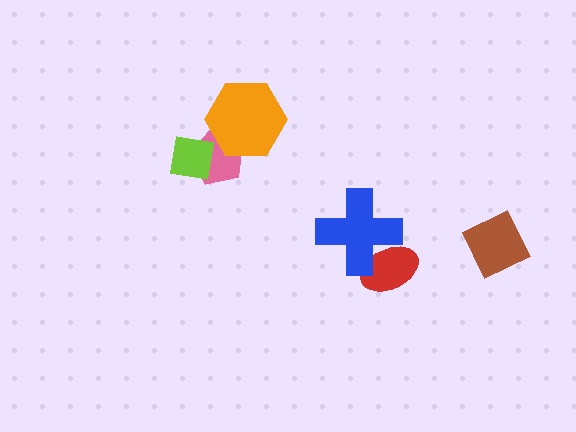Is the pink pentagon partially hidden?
Yes, it is partially covered by another shape.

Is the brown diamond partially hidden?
No, no other shape covers it.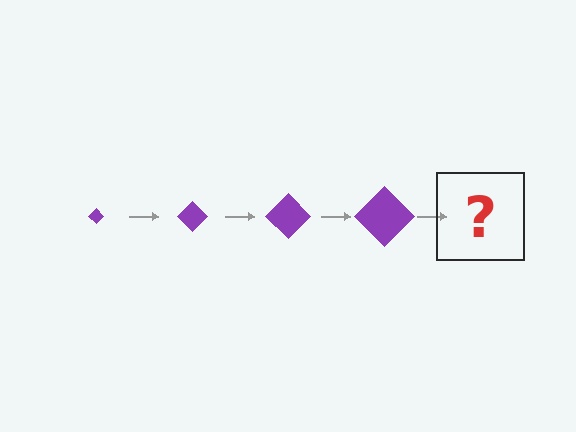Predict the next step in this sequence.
The next step is a purple diamond, larger than the previous one.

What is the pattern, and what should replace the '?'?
The pattern is that the diamond gets progressively larger each step. The '?' should be a purple diamond, larger than the previous one.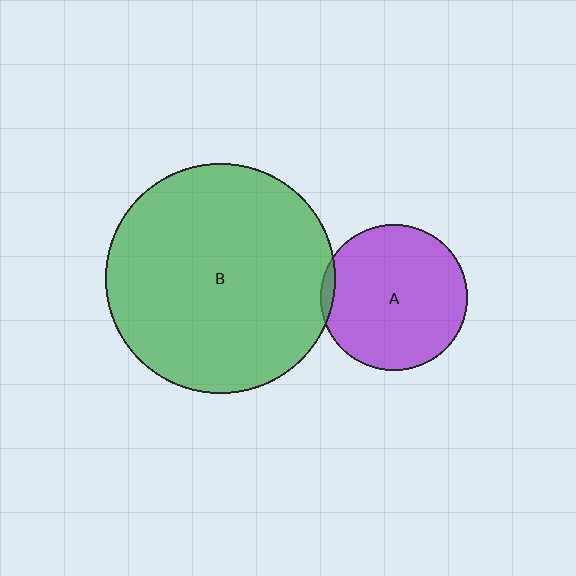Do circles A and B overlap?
Yes.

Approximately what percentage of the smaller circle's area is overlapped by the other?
Approximately 5%.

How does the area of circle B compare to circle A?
Approximately 2.5 times.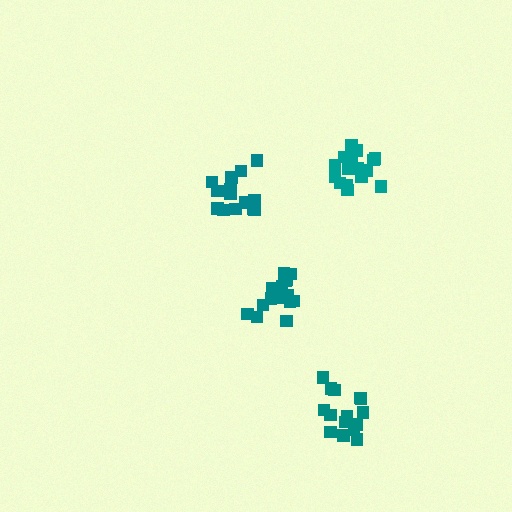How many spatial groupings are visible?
There are 4 spatial groupings.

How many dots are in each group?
Group 1: 17 dots, Group 2: 15 dots, Group 3: 15 dots, Group 4: 17 dots (64 total).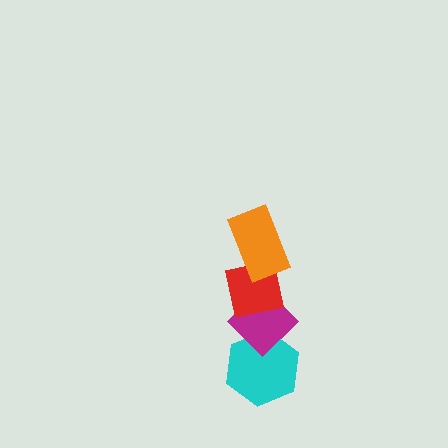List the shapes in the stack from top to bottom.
From top to bottom: the orange rectangle, the red square, the magenta diamond, the cyan hexagon.